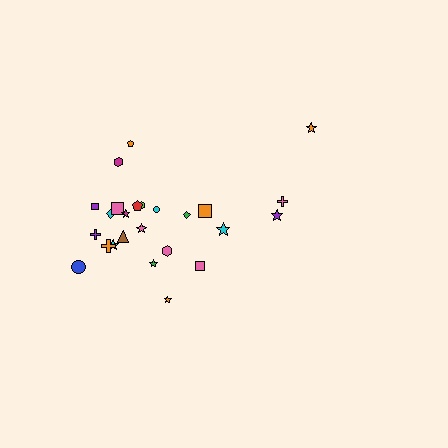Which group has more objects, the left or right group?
The left group.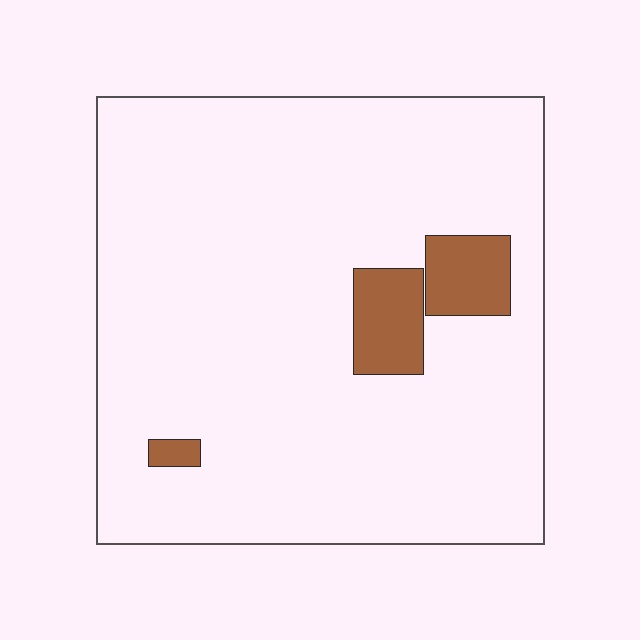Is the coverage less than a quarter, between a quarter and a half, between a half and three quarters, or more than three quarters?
Less than a quarter.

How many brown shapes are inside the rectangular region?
3.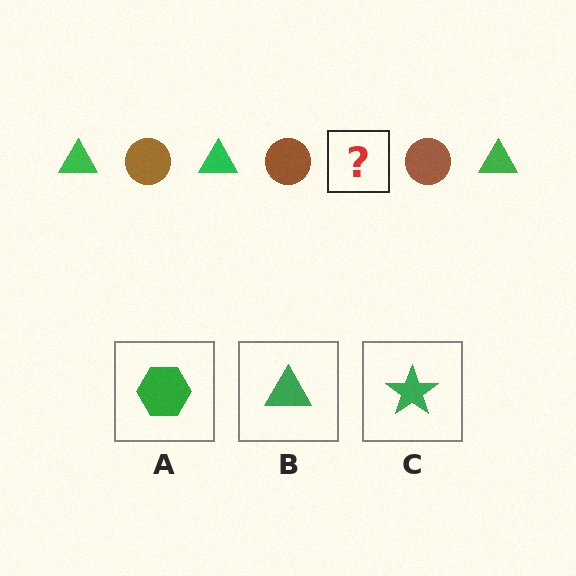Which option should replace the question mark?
Option B.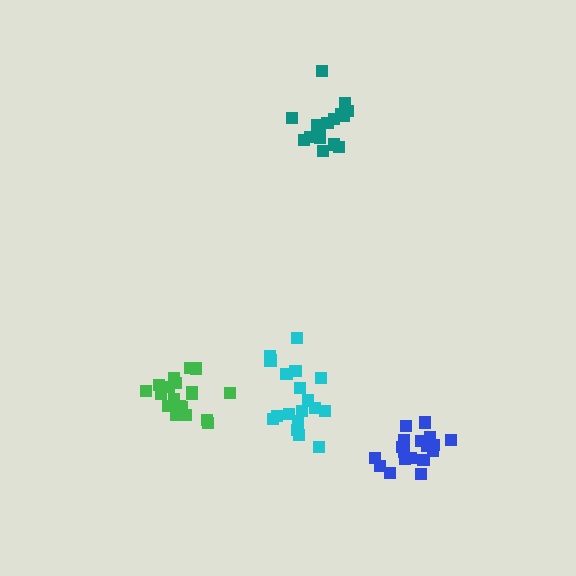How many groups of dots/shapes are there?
There are 4 groups.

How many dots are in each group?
Group 1: 18 dots, Group 2: 19 dots, Group 3: 18 dots, Group 4: 16 dots (71 total).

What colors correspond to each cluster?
The clusters are colored: cyan, green, blue, teal.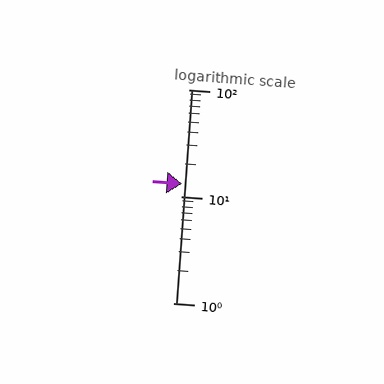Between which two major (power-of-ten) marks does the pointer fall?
The pointer is between 10 and 100.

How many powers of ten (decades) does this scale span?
The scale spans 2 decades, from 1 to 100.